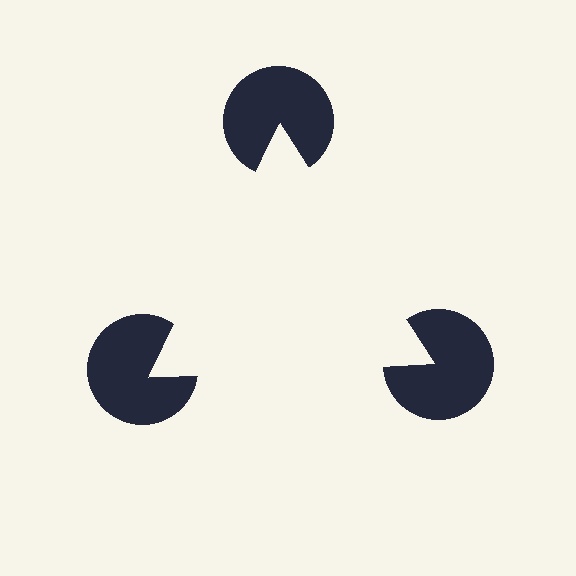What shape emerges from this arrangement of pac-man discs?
An illusory triangle — its edges are inferred from the aligned wedge cuts in the pac-man discs, not physically drawn.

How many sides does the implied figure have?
3 sides.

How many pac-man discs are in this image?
There are 3 — one at each vertex of the illusory triangle.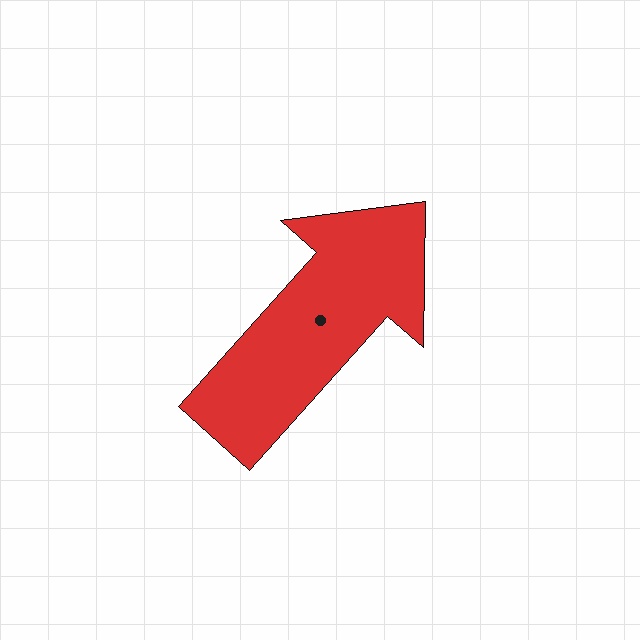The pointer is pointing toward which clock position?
Roughly 1 o'clock.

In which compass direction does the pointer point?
Northeast.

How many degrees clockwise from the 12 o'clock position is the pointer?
Approximately 42 degrees.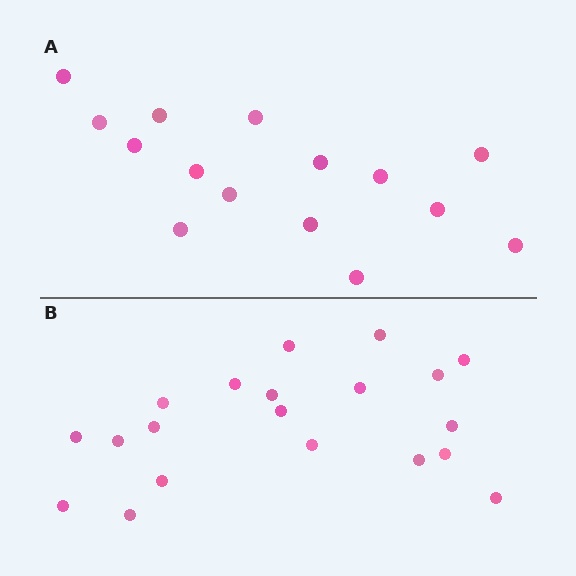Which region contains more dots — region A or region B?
Region B (the bottom region) has more dots.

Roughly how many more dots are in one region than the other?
Region B has about 5 more dots than region A.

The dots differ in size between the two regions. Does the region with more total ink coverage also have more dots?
No. Region A has more total ink coverage because its dots are larger, but region B actually contains more individual dots. Total area can be misleading — the number of items is what matters here.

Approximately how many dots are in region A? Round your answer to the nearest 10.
About 20 dots. (The exact count is 15, which rounds to 20.)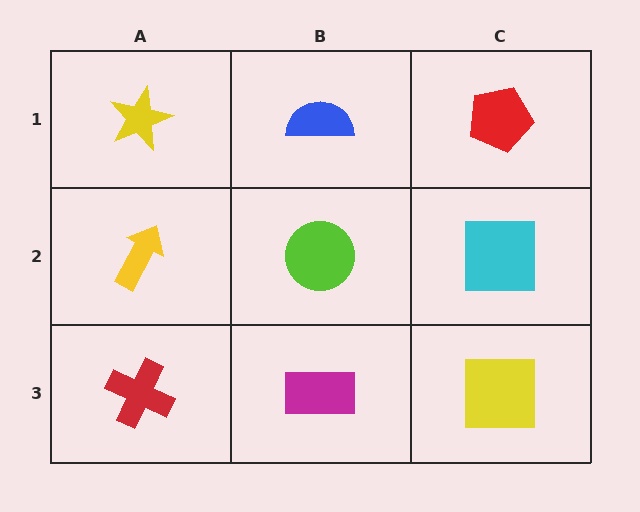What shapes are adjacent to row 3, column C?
A cyan square (row 2, column C), a magenta rectangle (row 3, column B).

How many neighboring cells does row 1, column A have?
2.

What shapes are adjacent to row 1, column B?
A lime circle (row 2, column B), a yellow star (row 1, column A), a red pentagon (row 1, column C).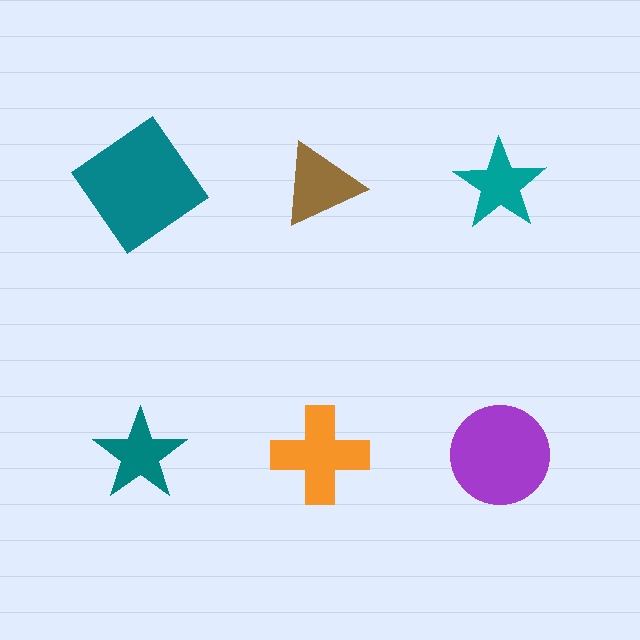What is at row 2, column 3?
A purple circle.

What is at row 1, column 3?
A teal star.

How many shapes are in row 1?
3 shapes.